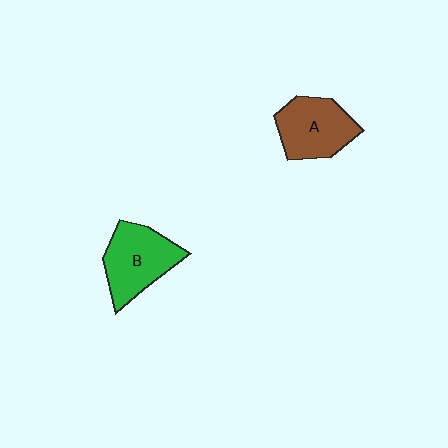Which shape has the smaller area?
Shape A (brown).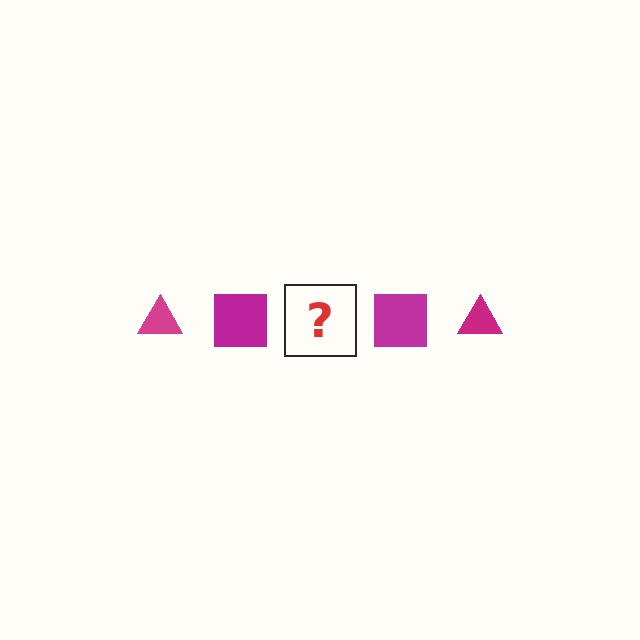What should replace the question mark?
The question mark should be replaced with a magenta triangle.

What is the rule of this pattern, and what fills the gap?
The rule is that the pattern cycles through triangle, square shapes in magenta. The gap should be filled with a magenta triangle.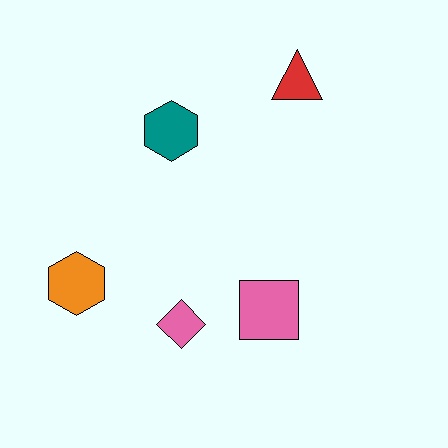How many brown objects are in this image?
There are no brown objects.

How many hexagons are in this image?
There are 2 hexagons.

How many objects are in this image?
There are 5 objects.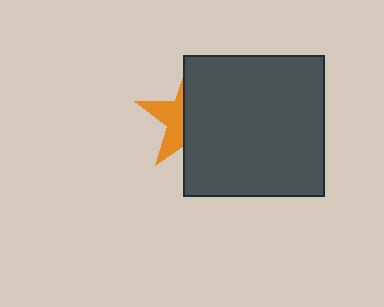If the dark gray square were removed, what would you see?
You would see the complete orange star.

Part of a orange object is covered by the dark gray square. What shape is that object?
It is a star.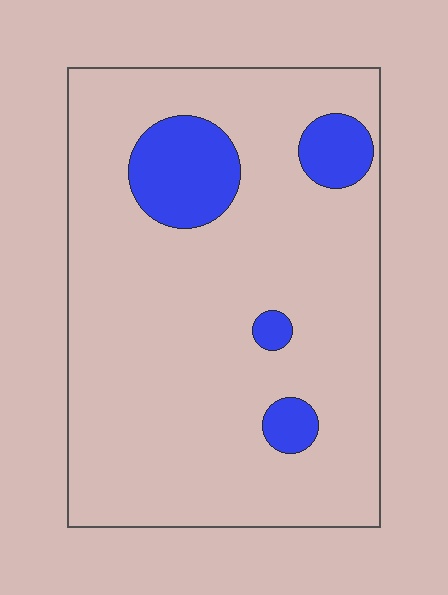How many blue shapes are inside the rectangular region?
4.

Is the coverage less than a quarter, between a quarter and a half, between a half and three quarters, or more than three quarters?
Less than a quarter.